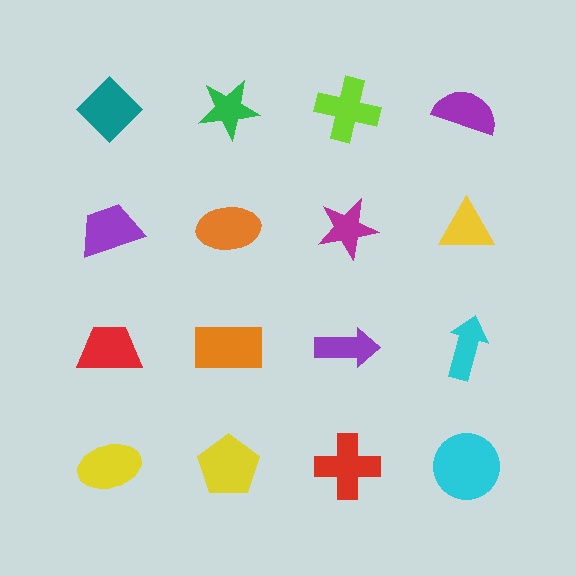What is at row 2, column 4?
A yellow triangle.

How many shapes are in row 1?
4 shapes.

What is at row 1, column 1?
A teal diamond.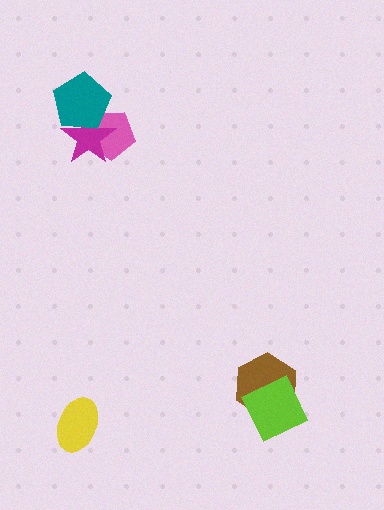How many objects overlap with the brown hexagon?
1 object overlaps with the brown hexagon.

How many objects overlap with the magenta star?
2 objects overlap with the magenta star.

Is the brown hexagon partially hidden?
Yes, it is partially covered by another shape.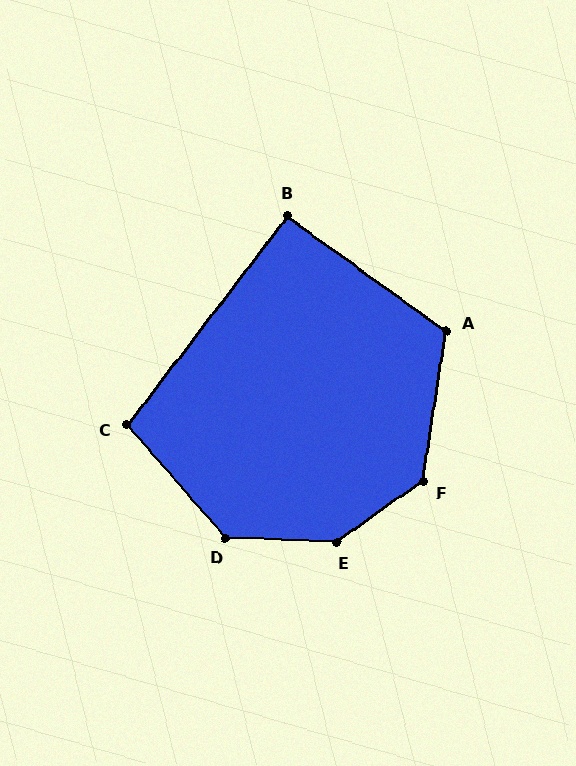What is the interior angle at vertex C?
Approximately 101 degrees (obtuse).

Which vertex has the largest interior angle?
E, at approximately 142 degrees.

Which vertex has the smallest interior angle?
B, at approximately 92 degrees.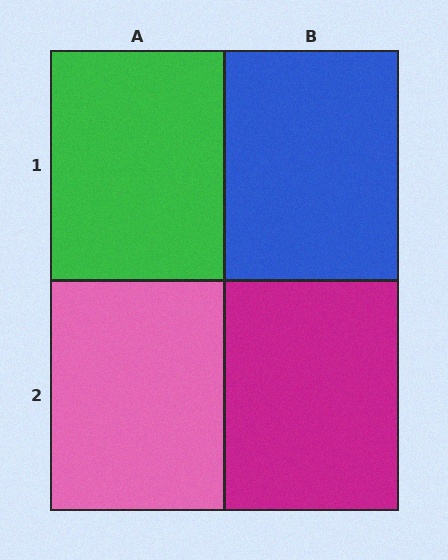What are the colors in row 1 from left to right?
Green, blue.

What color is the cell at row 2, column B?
Magenta.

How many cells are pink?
1 cell is pink.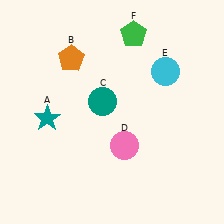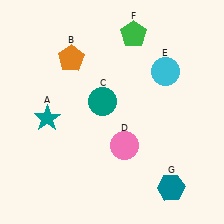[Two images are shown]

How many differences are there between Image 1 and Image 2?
There is 1 difference between the two images.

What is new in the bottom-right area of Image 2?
A teal hexagon (G) was added in the bottom-right area of Image 2.